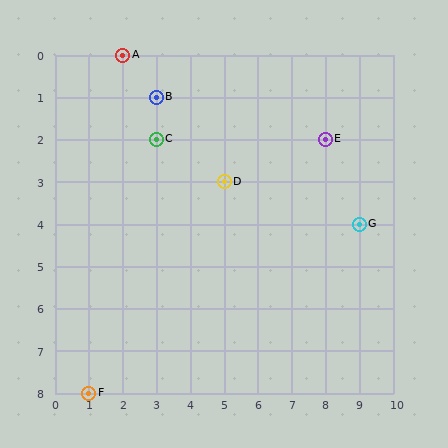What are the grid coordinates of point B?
Point B is at grid coordinates (3, 1).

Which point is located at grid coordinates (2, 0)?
Point A is at (2, 0).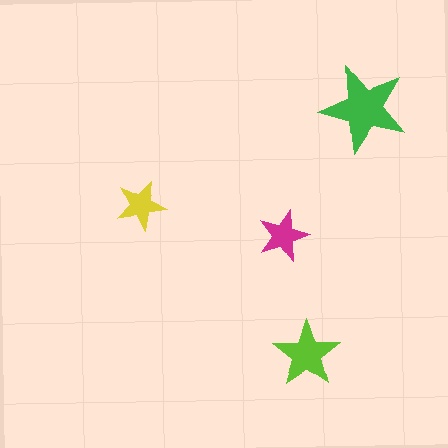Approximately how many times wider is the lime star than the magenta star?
About 1.5 times wider.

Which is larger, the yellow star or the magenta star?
The magenta one.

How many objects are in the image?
There are 4 objects in the image.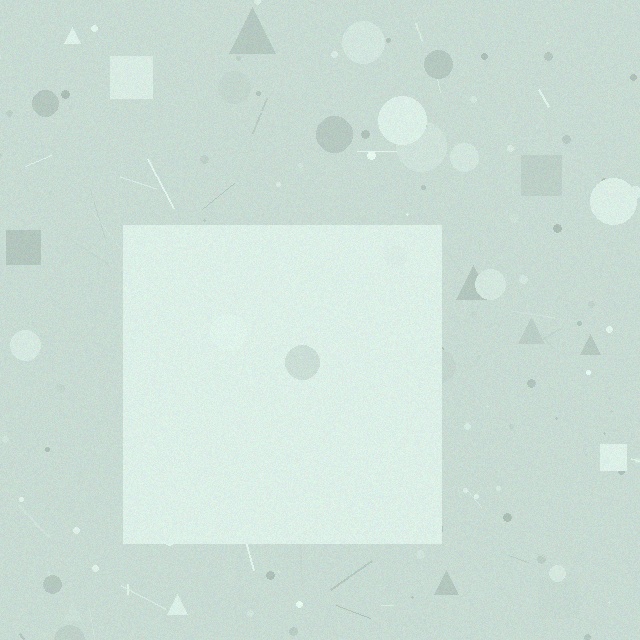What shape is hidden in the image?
A square is hidden in the image.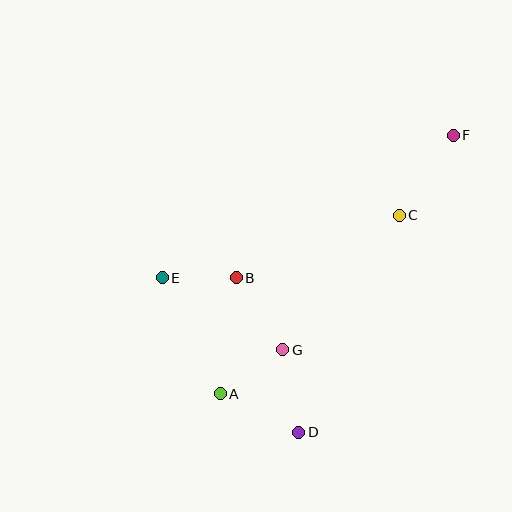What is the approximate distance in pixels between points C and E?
The distance between C and E is approximately 245 pixels.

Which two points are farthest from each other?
Points A and F are farthest from each other.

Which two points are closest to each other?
Points B and E are closest to each other.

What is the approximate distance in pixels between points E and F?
The distance between E and F is approximately 324 pixels.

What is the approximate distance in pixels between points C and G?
The distance between C and G is approximately 178 pixels.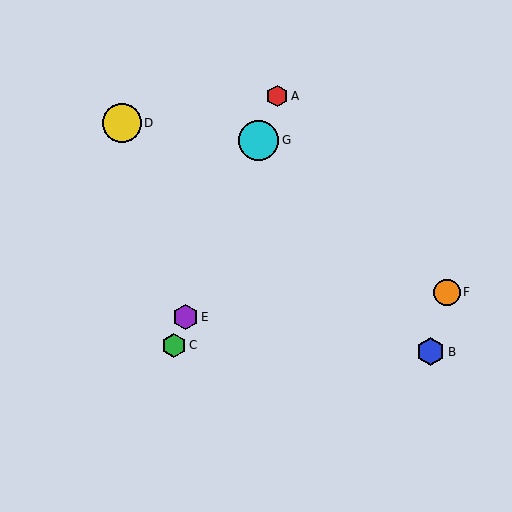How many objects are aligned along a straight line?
4 objects (A, C, E, G) are aligned along a straight line.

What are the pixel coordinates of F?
Object F is at (447, 292).